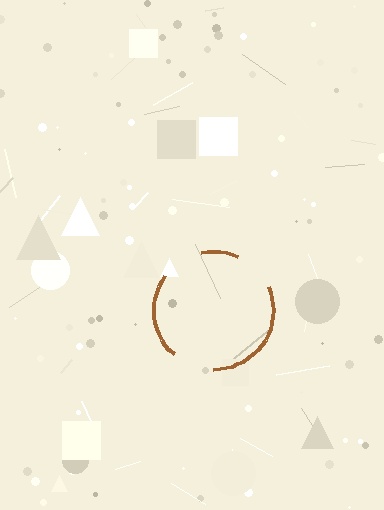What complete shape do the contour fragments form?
The contour fragments form a circle.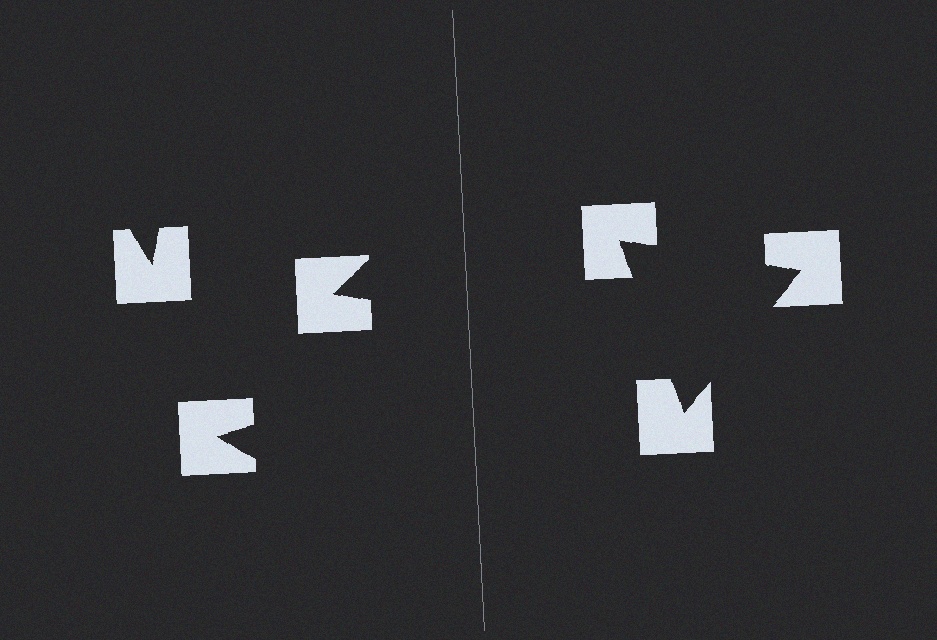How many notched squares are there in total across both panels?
6 — 3 on each side.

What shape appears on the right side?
An illusory triangle.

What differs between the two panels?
The notched squares are positioned identically on both sides; only the wedge orientations differ. On the right they align to a triangle; on the left they are misaligned.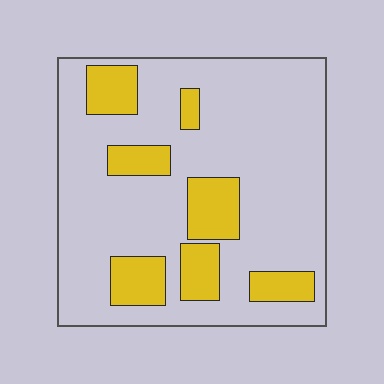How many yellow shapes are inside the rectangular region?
7.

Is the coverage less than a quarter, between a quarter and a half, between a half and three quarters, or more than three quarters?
Less than a quarter.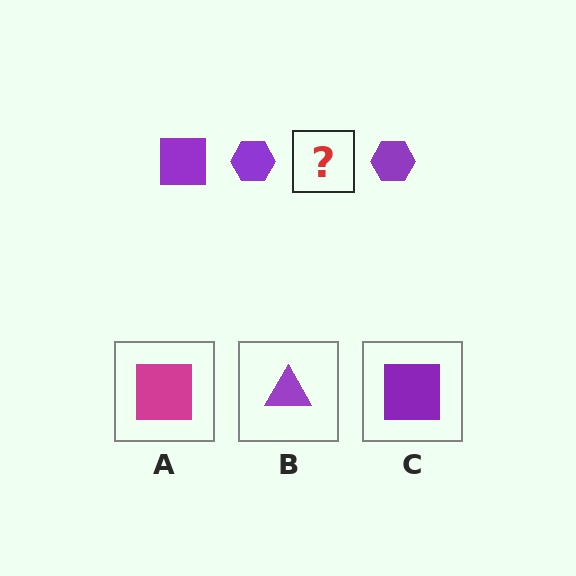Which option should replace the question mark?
Option C.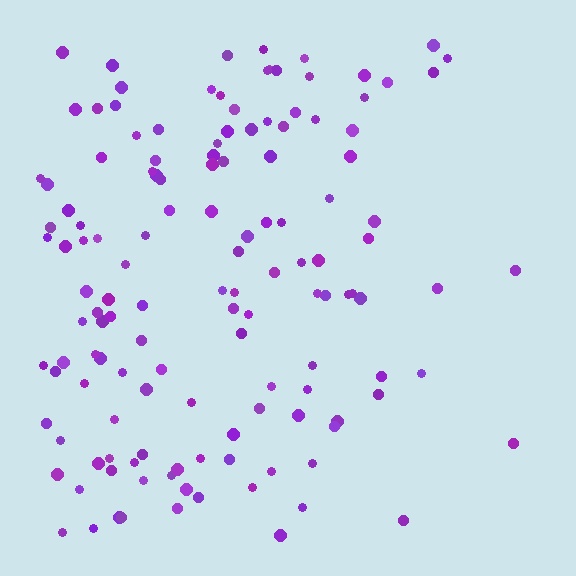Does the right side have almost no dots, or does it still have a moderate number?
Still a moderate number, just noticeably fewer than the left.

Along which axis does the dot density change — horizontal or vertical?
Horizontal.